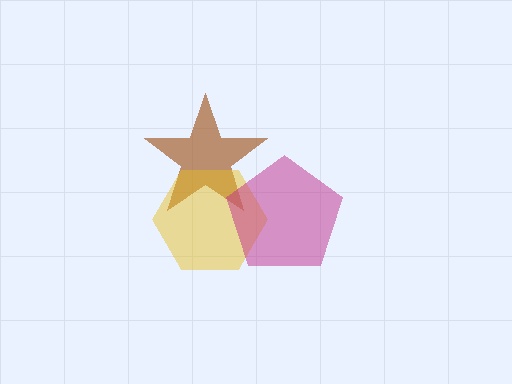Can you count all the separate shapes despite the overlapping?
Yes, there are 3 separate shapes.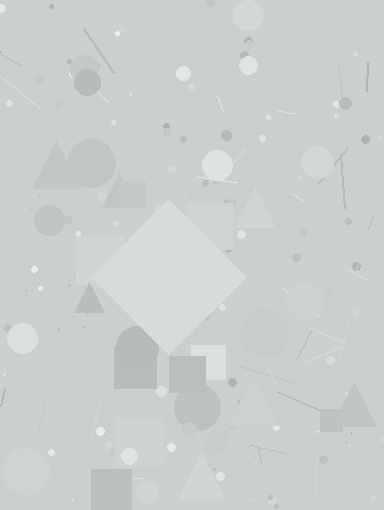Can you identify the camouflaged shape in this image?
The camouflaged shape is a diamond.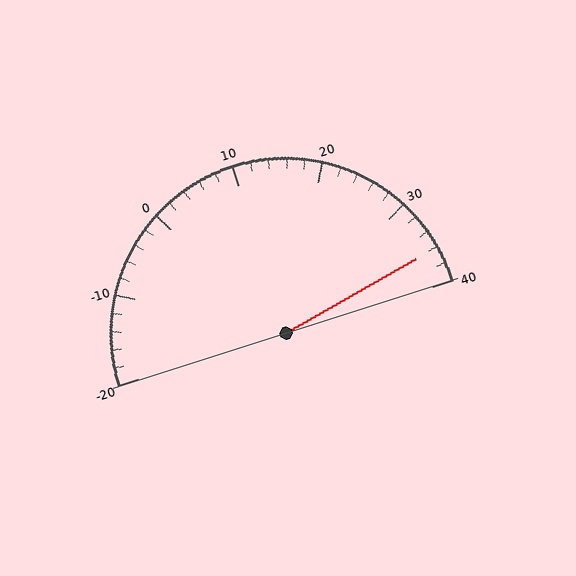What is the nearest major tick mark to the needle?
The nearest major tick mark is 40.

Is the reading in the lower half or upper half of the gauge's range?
The reading is in the upper half of the range (-20 to 40).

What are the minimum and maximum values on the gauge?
The gauge ranges from -20 to 40.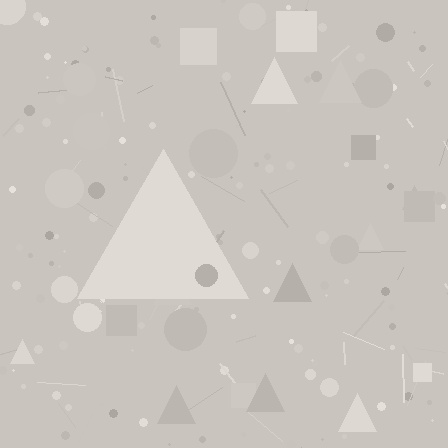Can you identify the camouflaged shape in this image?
The camouflaged shape is a triangle.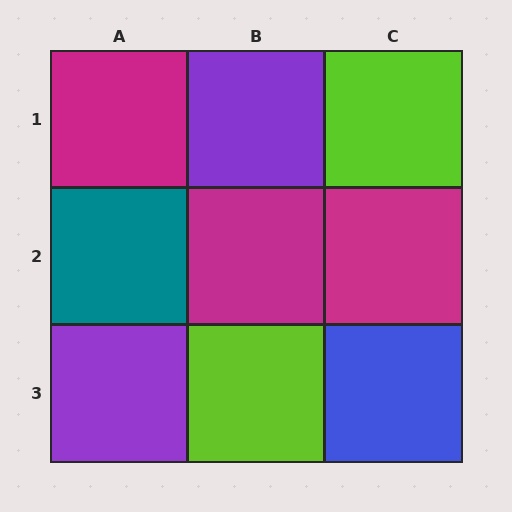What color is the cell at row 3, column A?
Purple.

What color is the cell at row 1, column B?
Purple.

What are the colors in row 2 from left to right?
Teal, magenta, magenta.